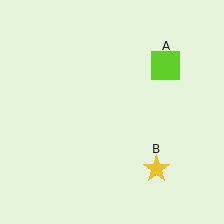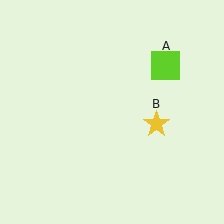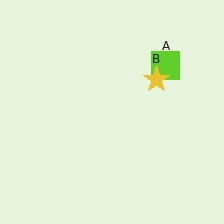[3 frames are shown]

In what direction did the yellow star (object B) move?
The yellow star (object B) moved up.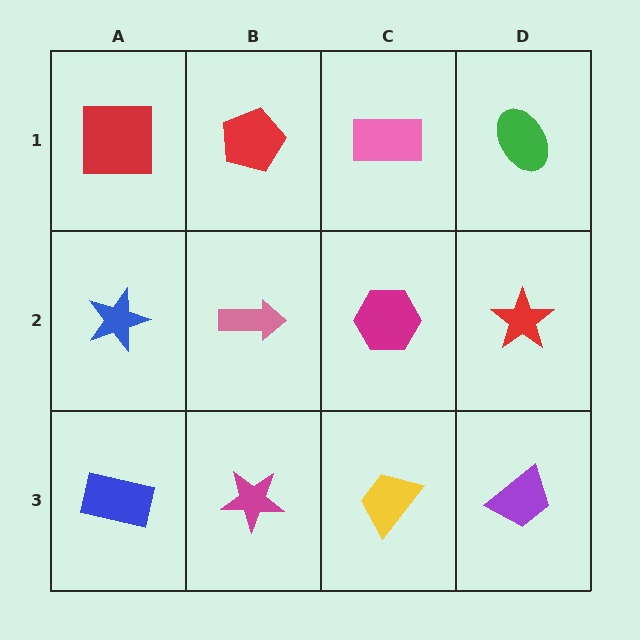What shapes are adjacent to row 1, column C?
A magenta hexagon (row 2, column C), a red pentagon (row 1, column B), a green ellipse (row 1, column D).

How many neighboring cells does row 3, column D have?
2.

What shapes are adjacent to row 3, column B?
A pink arrow (row 2, column B), a blue rectangle (row 3, column A), a yellow trapezoid (row 3, column C).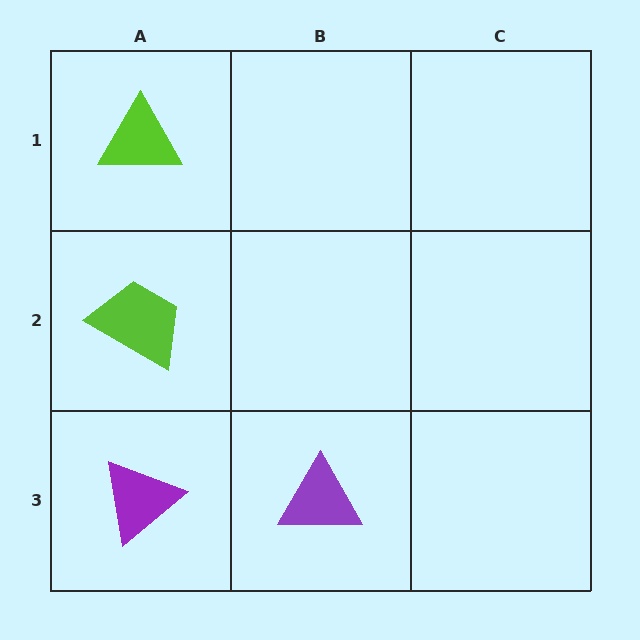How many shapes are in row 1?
1 shape.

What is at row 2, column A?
A lime trapezoid.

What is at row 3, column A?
A purple triangle.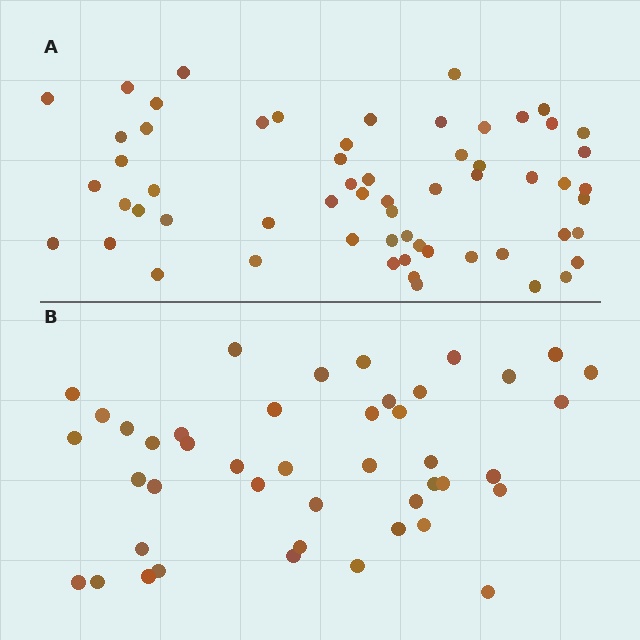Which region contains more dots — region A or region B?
Region A (the top region) has more dots.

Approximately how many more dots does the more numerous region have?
Region A has approximately 15 more dots than region B.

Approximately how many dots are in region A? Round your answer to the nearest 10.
About 60 dots.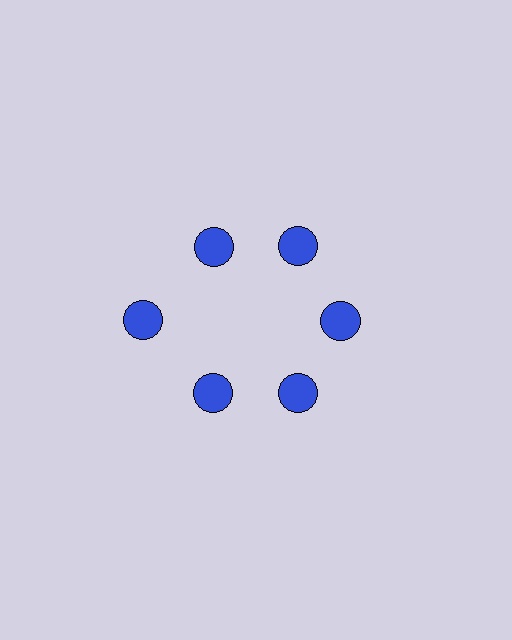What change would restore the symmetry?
The symmetry would be restored by moving it inward, back onto the ring so that all 6 circles sit at equal angles and equal distance from the center.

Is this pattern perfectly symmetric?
No. The 6 blue circles are arranged in a ring, but one element near the 9 o'clock position is pushed outward from the center, breaking the 6-fold rotational symmetry.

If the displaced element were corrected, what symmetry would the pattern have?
It would have 6-fold rotational symmetry — the pattern would map onto itself every 60 degrees.